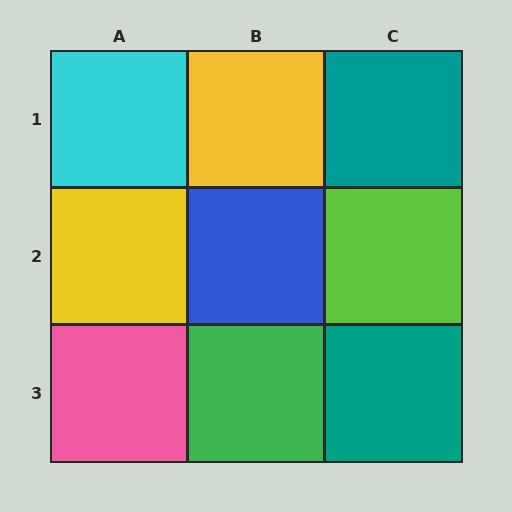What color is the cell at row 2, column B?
Blue.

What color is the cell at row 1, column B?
Yellow.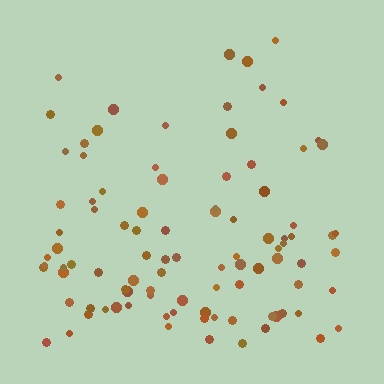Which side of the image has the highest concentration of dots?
The bottom.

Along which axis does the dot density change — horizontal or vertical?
Vertical.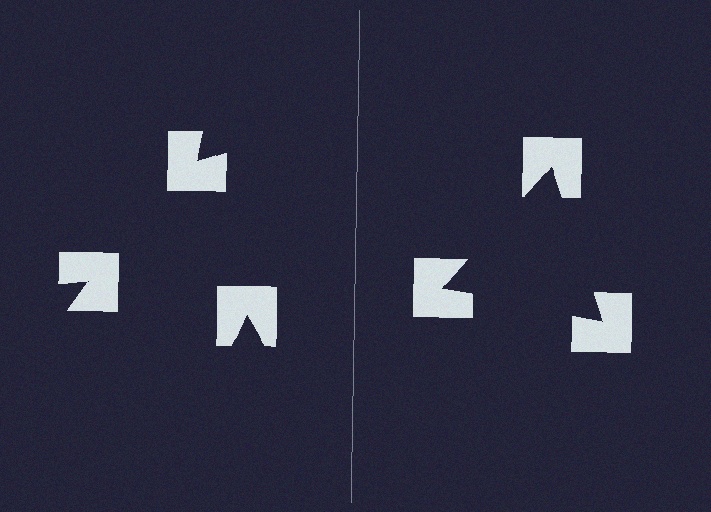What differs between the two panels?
The notched squares are positioned identically on both sides; only the wedge orientations differ. On the right they align to a triangle; on the left they are misaligned.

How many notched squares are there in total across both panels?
6 — 3 on each side.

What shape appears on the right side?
An illusory triangle.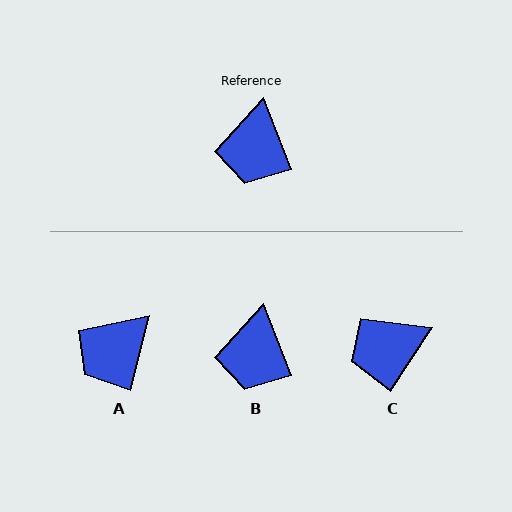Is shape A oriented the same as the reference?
No, it is off by about 35 degrees.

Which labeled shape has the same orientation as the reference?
B.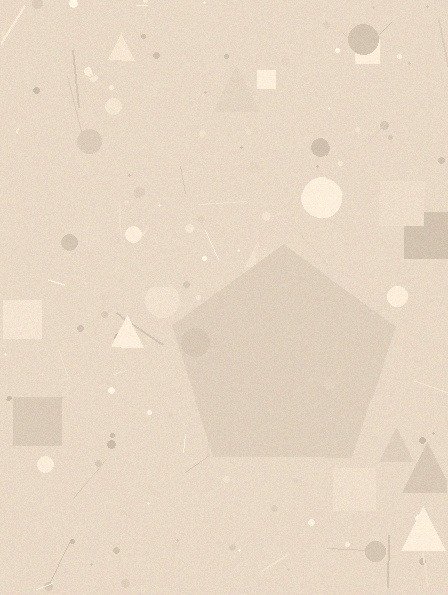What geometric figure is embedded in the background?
A pentagon is embedded in the background.